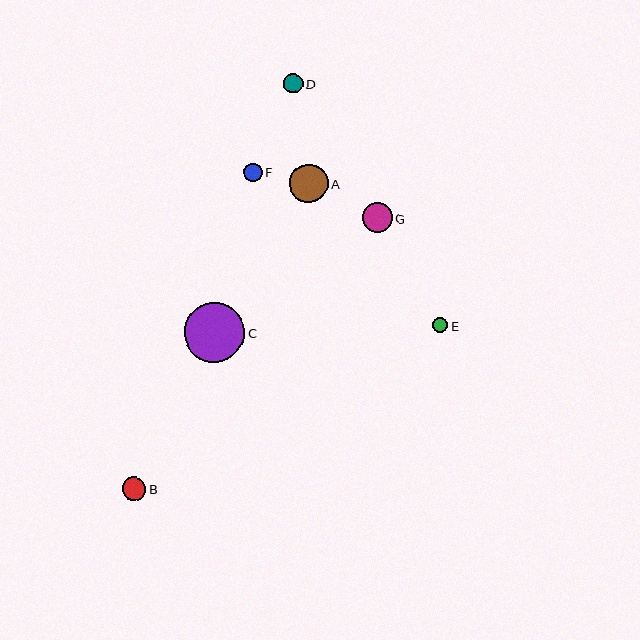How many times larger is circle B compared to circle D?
Circle B is approximately 1.2 times the size of circle D.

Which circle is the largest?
Circle C is the largest with a size of approximately 60 pixels.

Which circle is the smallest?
Circle E is the smallest with a size of approximately 15 pixels.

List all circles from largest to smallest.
From largest to smallest: C, A, G, B, D, F, E.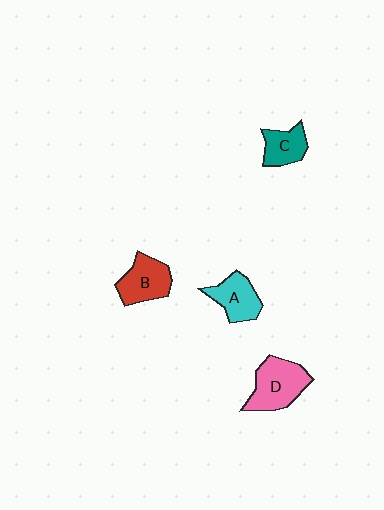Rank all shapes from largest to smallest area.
From largest to smallest: D (pink), B (red), A (cyan), C (teal).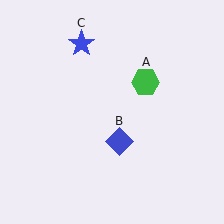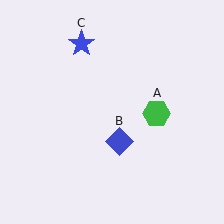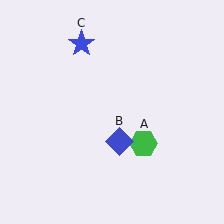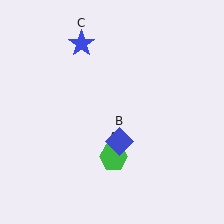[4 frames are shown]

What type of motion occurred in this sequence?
The green hexagon (object A) rotated clockwise around the center of the scene.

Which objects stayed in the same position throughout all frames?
Blue diamond (object B) and blue star (object C) remained stationary.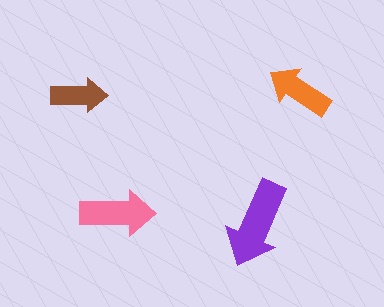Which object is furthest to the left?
The brown arrow is leftmost.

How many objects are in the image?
There are 4 objects in the image.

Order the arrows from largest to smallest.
the purple one, the pink one, the orange one, the brown one.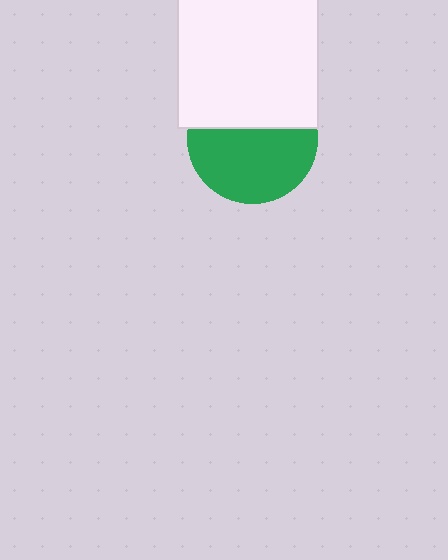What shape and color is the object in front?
The object in front is a white square.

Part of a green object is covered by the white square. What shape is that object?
It is a circle.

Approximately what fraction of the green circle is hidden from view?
Roughly 41% of the green circle is hidden behind the white square.